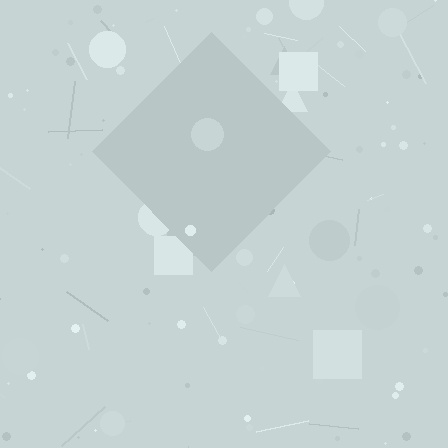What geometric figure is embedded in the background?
A diamond is embedded in the background.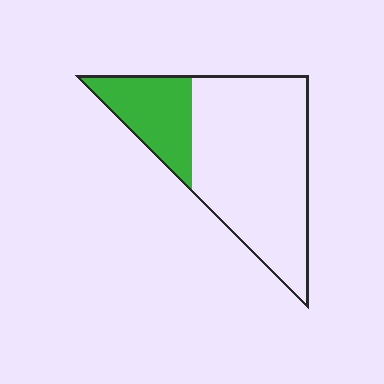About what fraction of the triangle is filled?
About one quarter (1/4).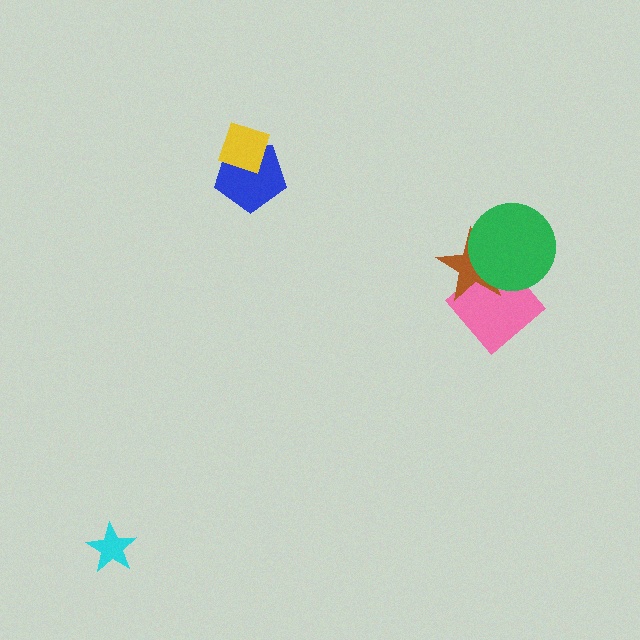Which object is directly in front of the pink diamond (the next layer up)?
The brown star is directly in front of the pink diamond.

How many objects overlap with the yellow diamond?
1 object overlaps with the yellow diamond.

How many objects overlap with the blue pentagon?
1 object overlaps with the blue pentagon.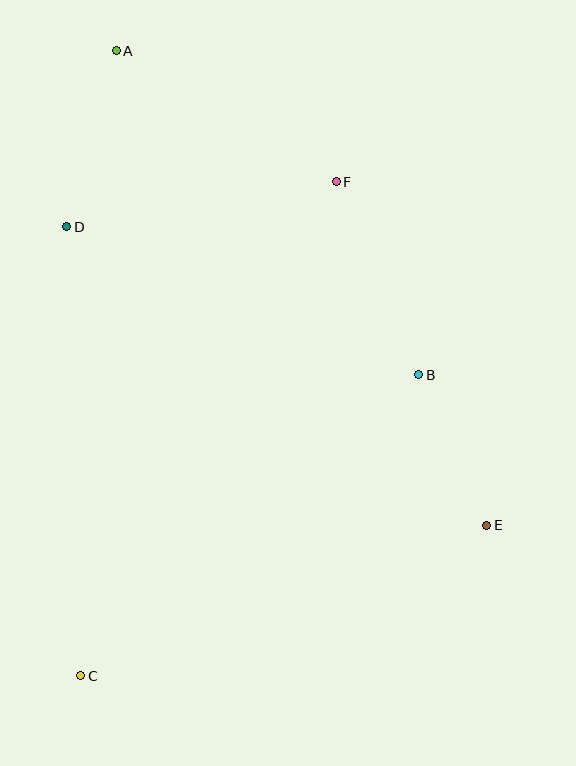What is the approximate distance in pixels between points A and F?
The distance between A and F is approximately 256 pixels.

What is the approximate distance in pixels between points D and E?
The distance between D and E is approximately 516 pixels.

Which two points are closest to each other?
Points B and E are closest to each other.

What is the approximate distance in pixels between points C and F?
The distance between C and F is approximately 556 pixels.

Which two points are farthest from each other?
Points A and C are farthest from each other.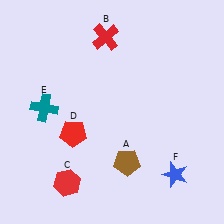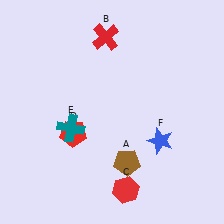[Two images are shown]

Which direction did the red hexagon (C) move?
The red hexagon (C) moved right.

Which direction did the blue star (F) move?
The blue star (F) moved up.